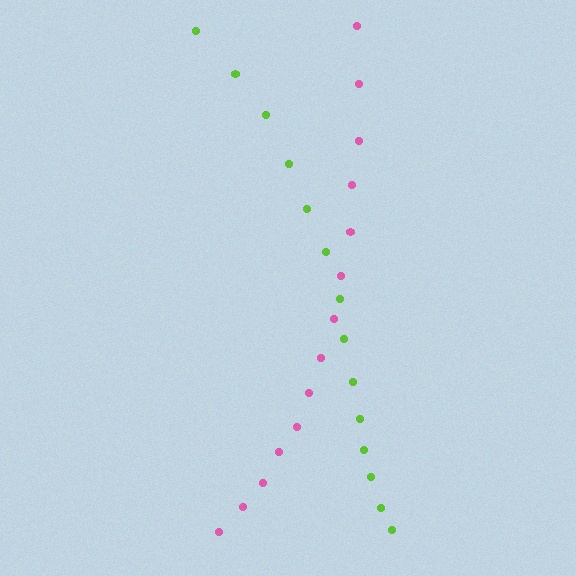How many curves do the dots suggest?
There are 2 distinct paths.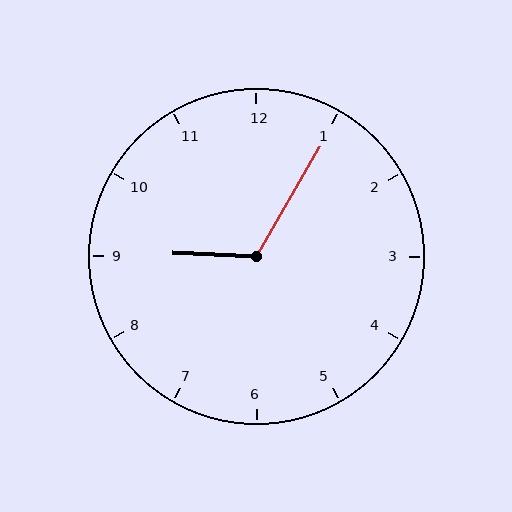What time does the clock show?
9:05.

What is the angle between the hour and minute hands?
Approximately 118 degrees.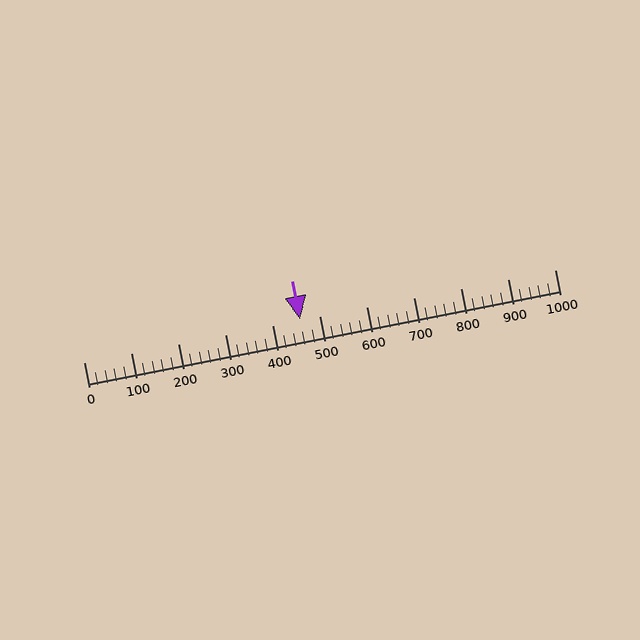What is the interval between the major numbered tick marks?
The major tick marks are spaced 100 units apart.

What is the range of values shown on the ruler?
The ruler shows values from 0 to 1000.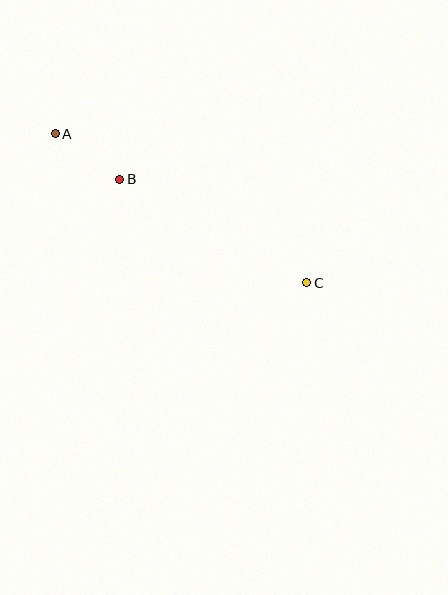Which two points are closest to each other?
Points A and B are closest to each other.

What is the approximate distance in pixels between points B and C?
The distance between B and C is approximately 214 pixels.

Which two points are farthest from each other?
Points A and C are farthest from each other.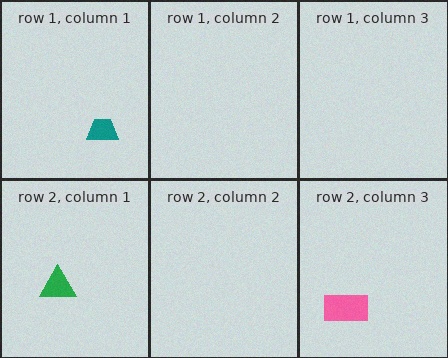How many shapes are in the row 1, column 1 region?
1.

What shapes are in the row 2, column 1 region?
The green triangle.